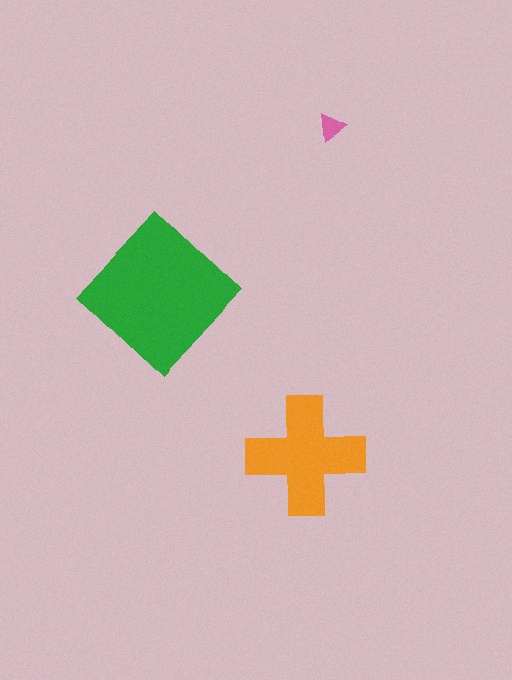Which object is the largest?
The green diamond.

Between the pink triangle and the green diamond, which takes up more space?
The green diamond.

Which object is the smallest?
The pink triangle.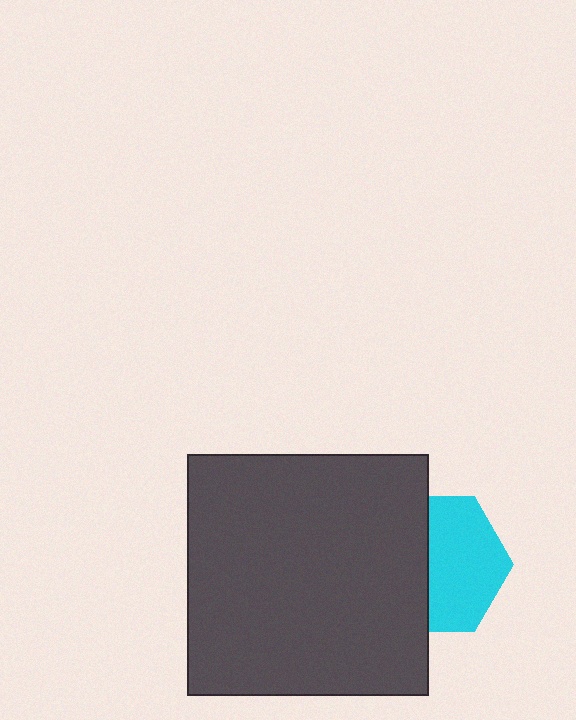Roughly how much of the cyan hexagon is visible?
About half of it is visible (roughly 55%).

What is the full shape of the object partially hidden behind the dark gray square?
The partially hidden object is a cyan hexagon.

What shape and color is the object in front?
The object in front is a dark gray square.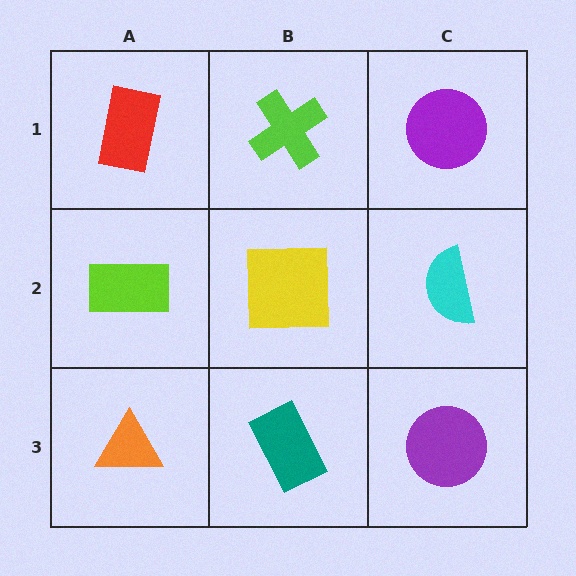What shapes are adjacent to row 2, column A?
A red rectangle (row 1, column A), an orange triangle (row 3, column A), a yellow square (row 2, column B).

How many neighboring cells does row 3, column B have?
3.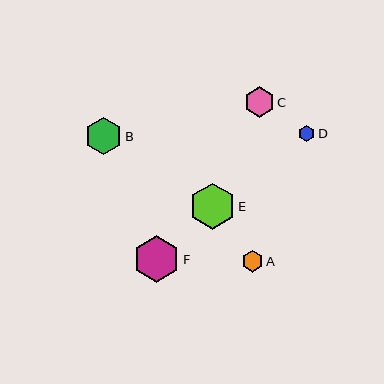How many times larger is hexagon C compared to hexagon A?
Hexagon C is approximately 1.4 times the size of hexagon A.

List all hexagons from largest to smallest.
From largest to smallest: F, E, B, C, A, D.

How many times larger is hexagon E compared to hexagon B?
Hexagon E is approximately 1.2 times the size of hexagon B.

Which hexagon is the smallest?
Hexagon D is the smallest with a size of approximately 16 pixels.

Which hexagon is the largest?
Hexagon F is the largest with a size of approximately 47 pixels.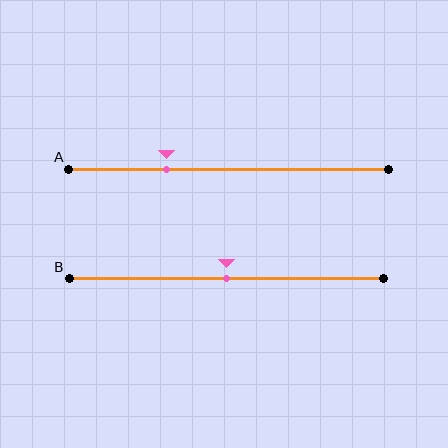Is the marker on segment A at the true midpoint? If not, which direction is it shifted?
No, the marker on segment A is shifted to the left by about 19% of the segment length.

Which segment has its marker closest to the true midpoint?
Segment B has its marker closest to the true midpoint.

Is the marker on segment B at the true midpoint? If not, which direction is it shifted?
Yes, the marker on segment B is at the true midpoint.